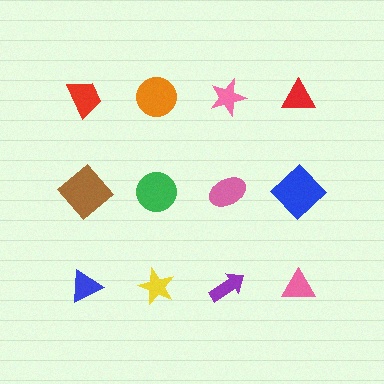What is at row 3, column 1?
A blue triangle.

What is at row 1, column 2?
An orange circle.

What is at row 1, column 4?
A red triangle.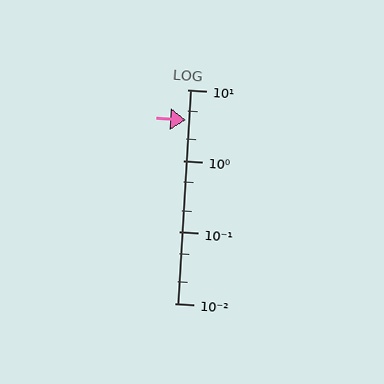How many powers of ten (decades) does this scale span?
The scale spans 3 decades, from 0.01 to 10.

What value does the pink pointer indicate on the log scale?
The pointer indicates approximately 3.7.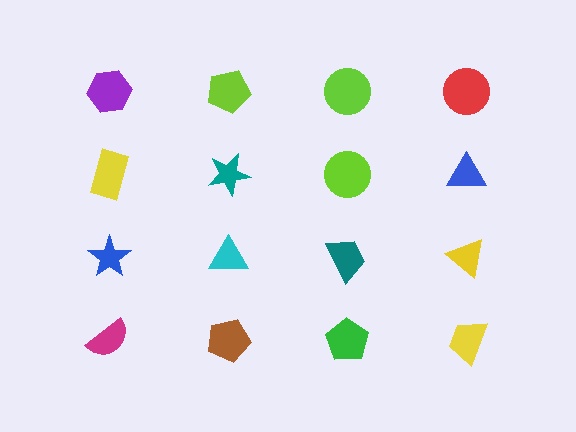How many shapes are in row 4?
4 shapes.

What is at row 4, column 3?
A green pentagon.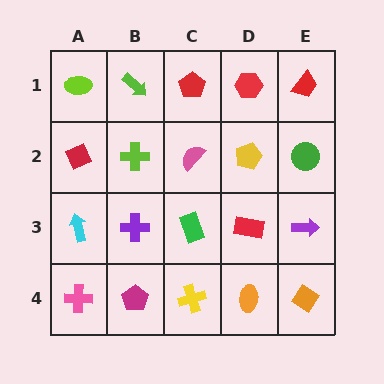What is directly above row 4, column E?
A purple arrow.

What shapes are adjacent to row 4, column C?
A green rectangle (row 3, column C), a magenta pentagon (row 4, column B), an orange ellipse (row 4, column D).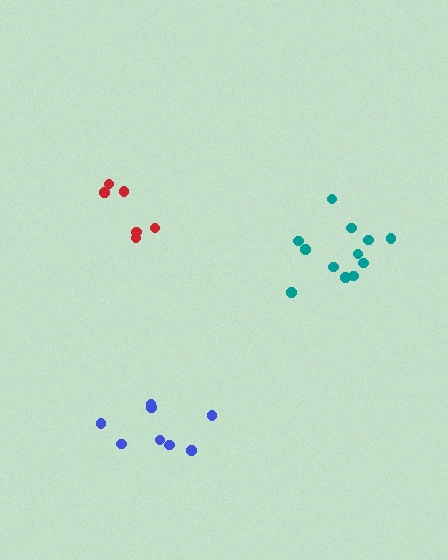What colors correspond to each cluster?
The clusters are colored: blue, teal, red.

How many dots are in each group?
Group 1: 8 dots, Group 2: 12 dots, Group 3: 6 dots (26 total).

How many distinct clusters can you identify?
There are 3 distinct clusters.